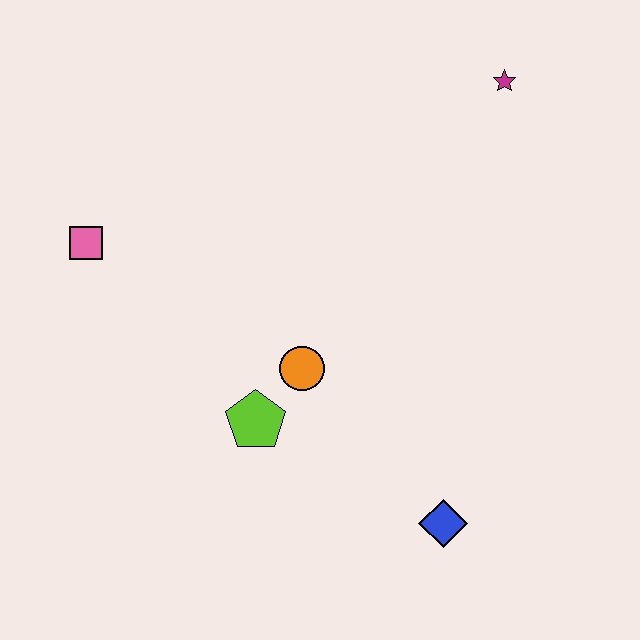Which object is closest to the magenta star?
The orange circle is closest to the magenta star.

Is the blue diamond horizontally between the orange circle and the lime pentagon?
No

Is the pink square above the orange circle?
Yes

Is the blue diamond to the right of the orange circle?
Yes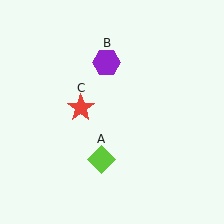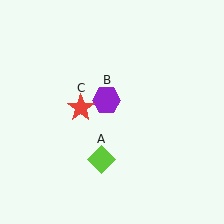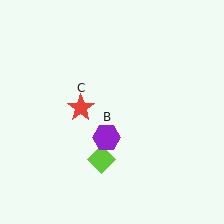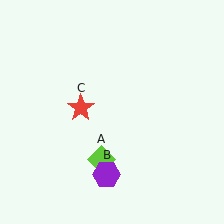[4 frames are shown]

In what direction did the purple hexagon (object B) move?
The purple hexagon (object B) moved down.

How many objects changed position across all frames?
1 object changed position: purple hexagon (object B).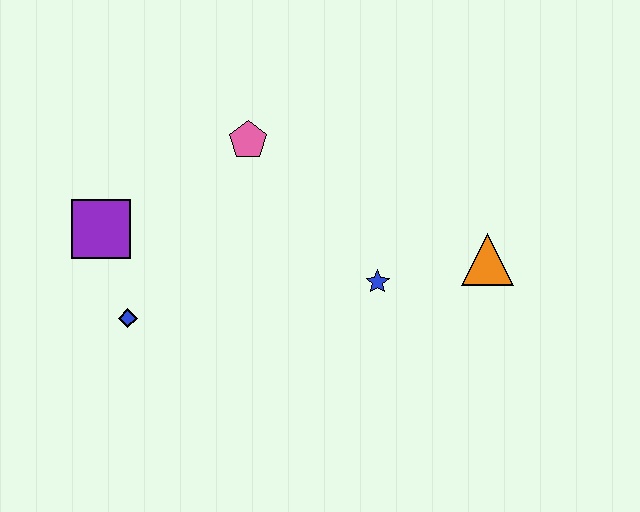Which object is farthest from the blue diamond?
The orange triangle is farthest from the blue diamond.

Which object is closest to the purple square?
The blue diamond is closest to the purple square.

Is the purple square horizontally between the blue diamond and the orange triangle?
No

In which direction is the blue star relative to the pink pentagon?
The blue star is below the pink pentagon.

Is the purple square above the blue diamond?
Yes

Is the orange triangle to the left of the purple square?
No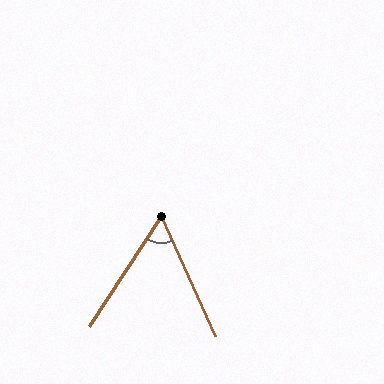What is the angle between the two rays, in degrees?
Approximately 58 degrees.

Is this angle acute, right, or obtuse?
It is acute.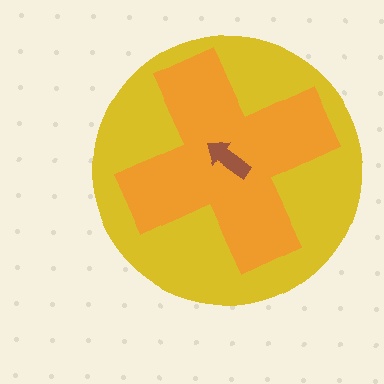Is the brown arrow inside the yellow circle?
Yes.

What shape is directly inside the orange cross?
The brown arrow.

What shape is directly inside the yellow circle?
The orange cross.